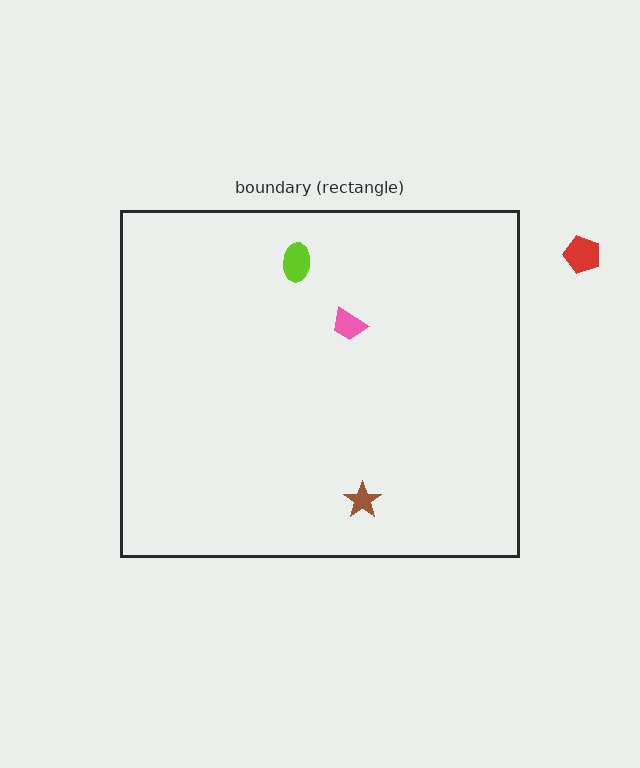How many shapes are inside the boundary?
3 inside, 1 outside.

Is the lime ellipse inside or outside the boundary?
Inside.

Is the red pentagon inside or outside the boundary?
Outside.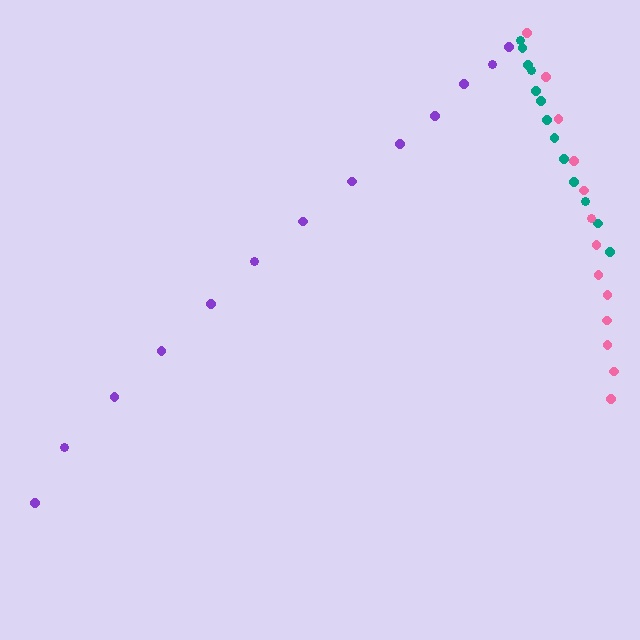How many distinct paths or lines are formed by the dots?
There are 3 distinct paths.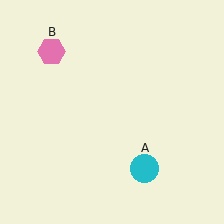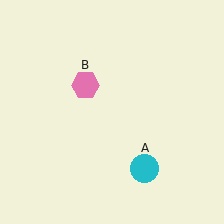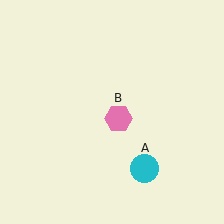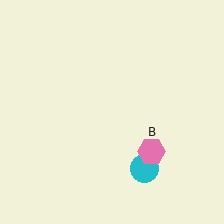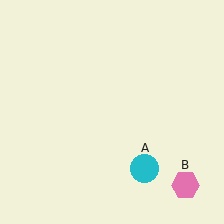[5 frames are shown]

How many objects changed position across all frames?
1 object changed position: pink hexagon (object B).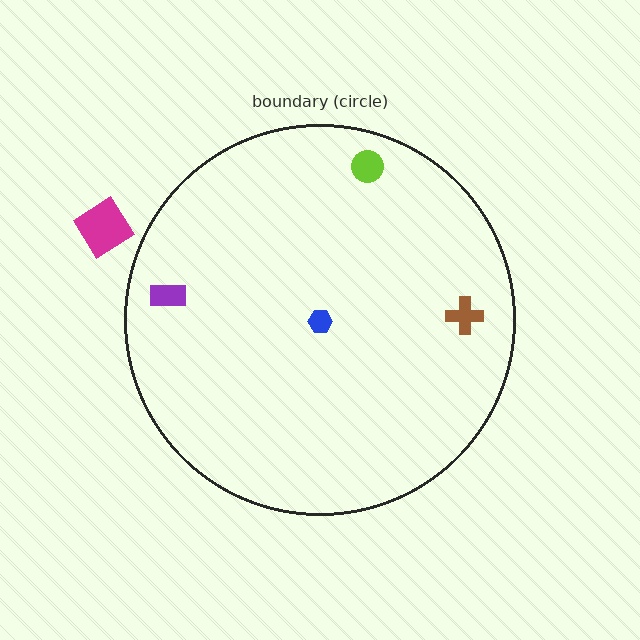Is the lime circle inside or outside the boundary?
Inside.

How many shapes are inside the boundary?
4 inside, 1 outside.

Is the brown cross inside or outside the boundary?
Inside.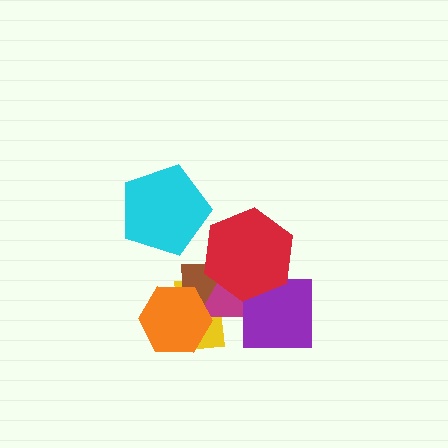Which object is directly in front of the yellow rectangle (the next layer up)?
The brown square is directly in front of the yellow rectangle.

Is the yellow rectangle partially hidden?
Yes, it is partially covered by another shape.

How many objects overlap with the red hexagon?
3 objects overlap with the red hexagon.